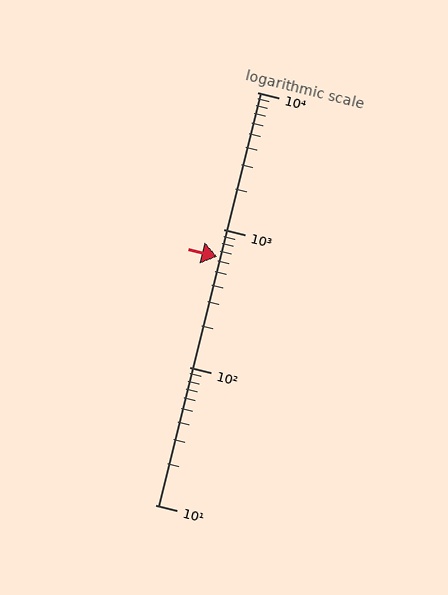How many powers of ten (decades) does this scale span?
The scale spans 3 decades, from 10 to 10000.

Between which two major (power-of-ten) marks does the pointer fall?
The pointer is between 100 and 1000.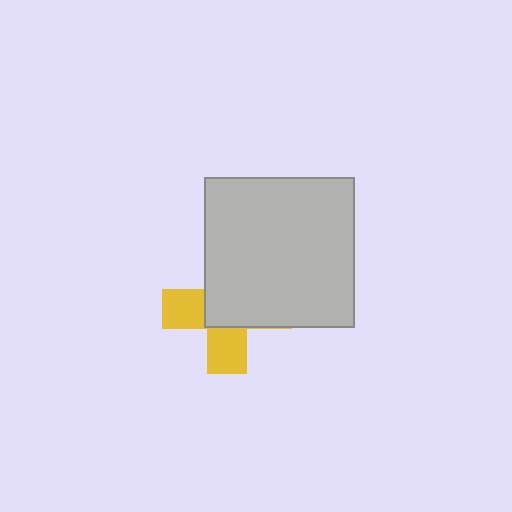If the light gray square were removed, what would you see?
You would see the complete yellow cross.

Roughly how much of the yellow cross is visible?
A small part of it is visible (roughly 41%).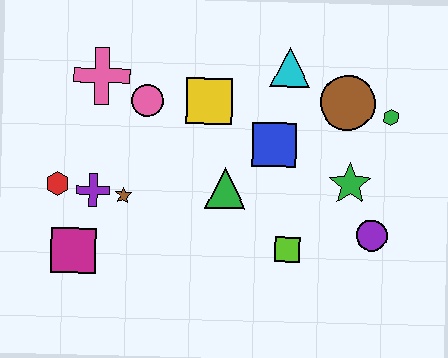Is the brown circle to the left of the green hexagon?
Yes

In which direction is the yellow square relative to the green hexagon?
The yellow square is to the left of the green hexagon.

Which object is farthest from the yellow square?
The purple circle is farthest from the yellow square.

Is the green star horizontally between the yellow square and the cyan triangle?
No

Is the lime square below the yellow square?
Yes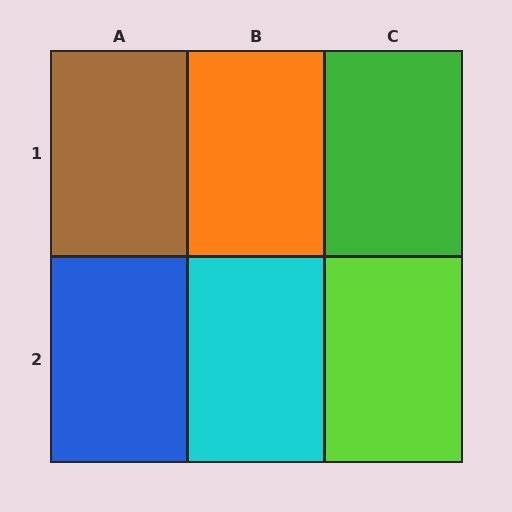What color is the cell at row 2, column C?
Lime.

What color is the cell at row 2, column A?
Blue.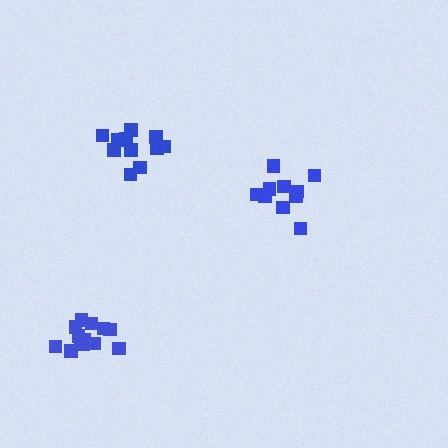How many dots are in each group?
Group 1: 11 dots, Group 2: 13 dots, Group 3: 10 dots (34 total).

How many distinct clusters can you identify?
There are 3 distinct clusters.